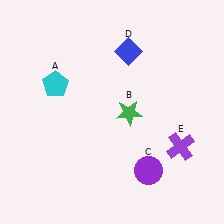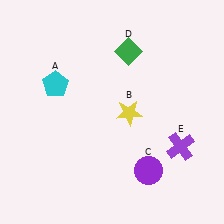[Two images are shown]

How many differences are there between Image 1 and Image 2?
There are 2 differences between the two images.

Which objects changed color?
B changed from green to yellow. D changed from blue to green.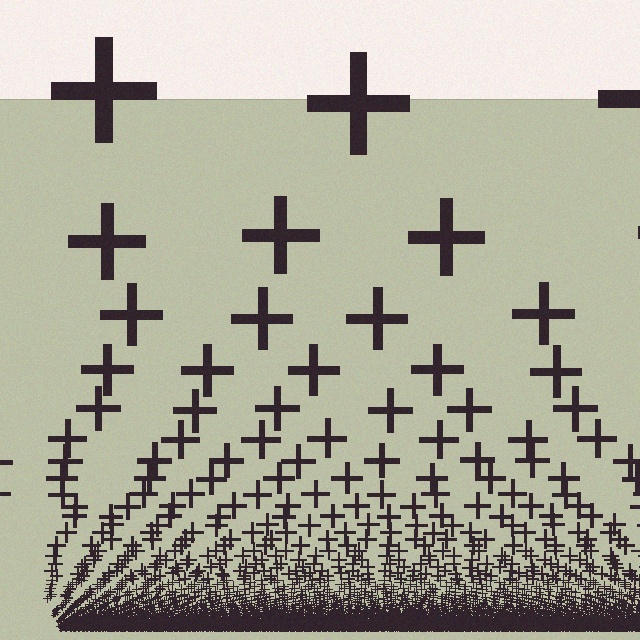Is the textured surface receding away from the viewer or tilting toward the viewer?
The surface appears to tilt toward the viewer. Texture elements get larger and sparser toward the top.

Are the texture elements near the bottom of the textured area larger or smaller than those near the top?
Smaller. The gradient is inverted — elements near the bottom are smaller and denser.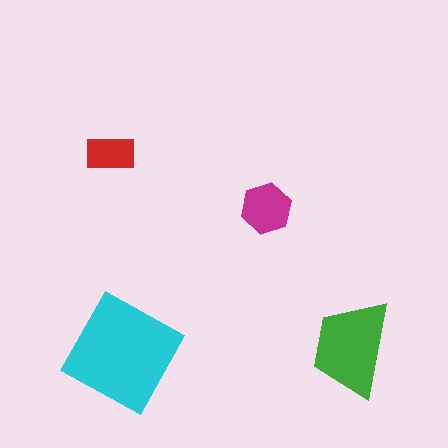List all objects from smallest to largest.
The red rectangle, the magenta hexagon, the green trapezoid, the cyan diamond.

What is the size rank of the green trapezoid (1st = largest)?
2nd.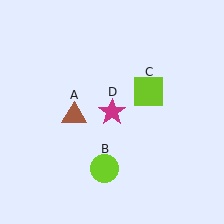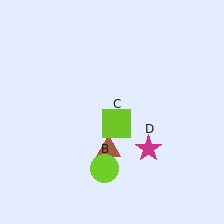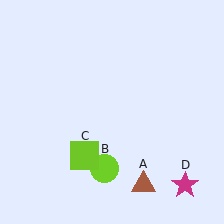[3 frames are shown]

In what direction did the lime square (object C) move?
The lime square (object C) moved down and to the left.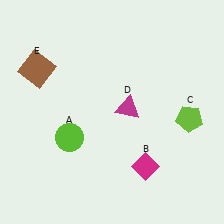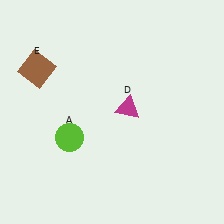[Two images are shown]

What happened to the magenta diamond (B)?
The magenta diamond (B) was removed in Image 2. It was in the bottom-right area of Image 1.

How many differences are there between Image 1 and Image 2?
There are 2 differences between the two images.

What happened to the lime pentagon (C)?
The lime pentagon (C) was removed in Image 2. It was in the bottom-right area of Image 1.